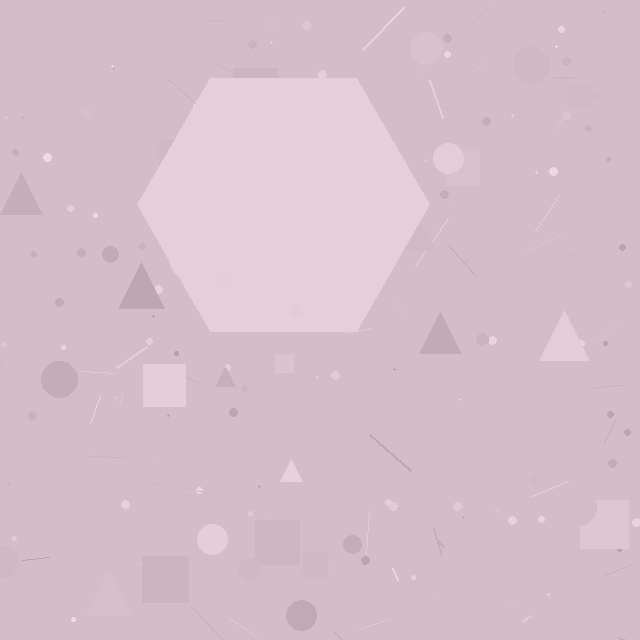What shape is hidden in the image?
A hexagon is hidden in the image.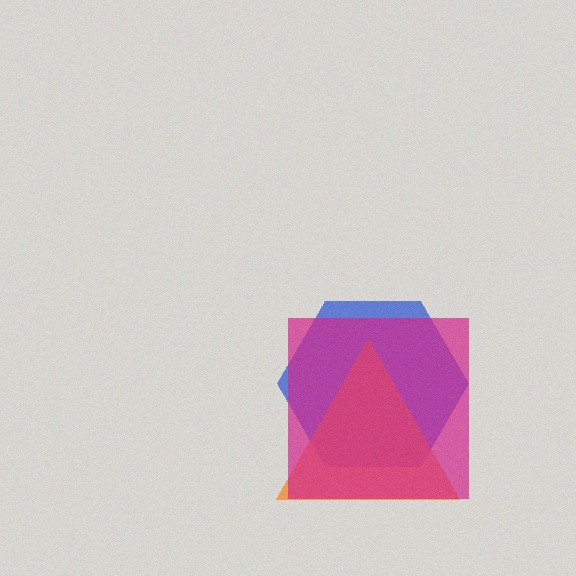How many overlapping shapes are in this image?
There are 3 overlapping shapes in the image.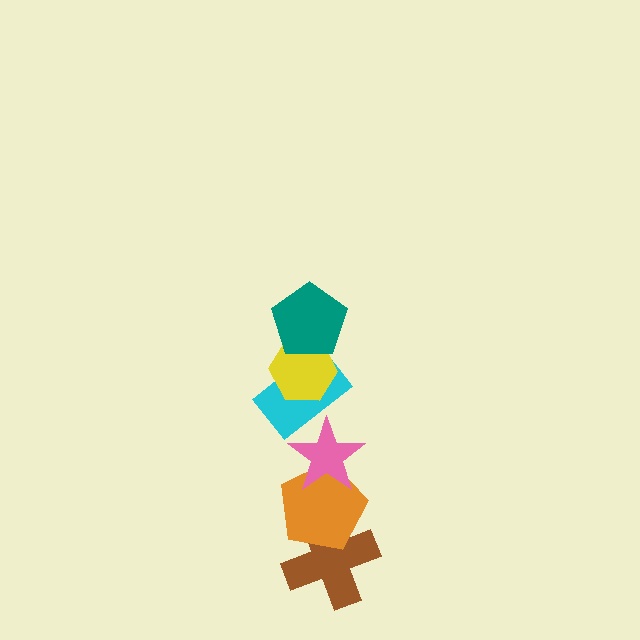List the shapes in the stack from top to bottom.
From top to bottom: the teal pentagon, the yellow hexagon, the cyan rectangle, the pink star, the orange pentagon, the brown cross.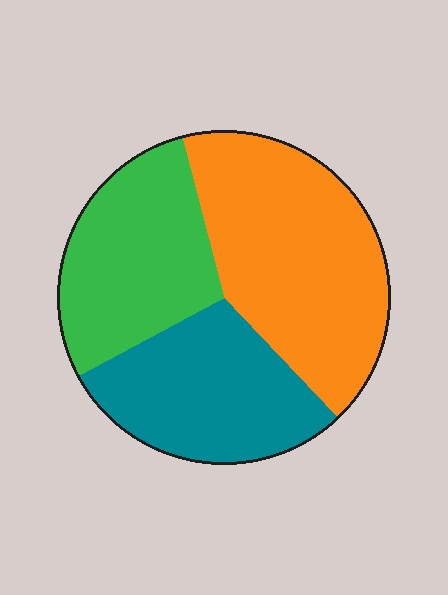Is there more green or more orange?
Orange.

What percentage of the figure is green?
Green takes up about one quarter (1/4) of the figure.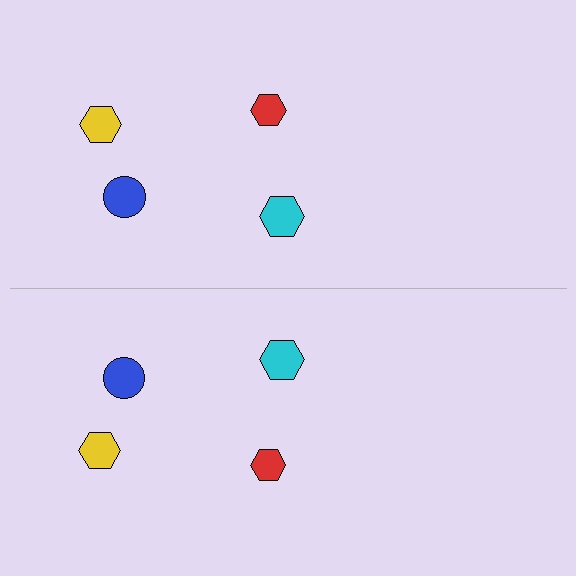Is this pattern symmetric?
Yes, this pattern has bilateral (reflection) symmetry.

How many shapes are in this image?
There are 8 shapes in this image.